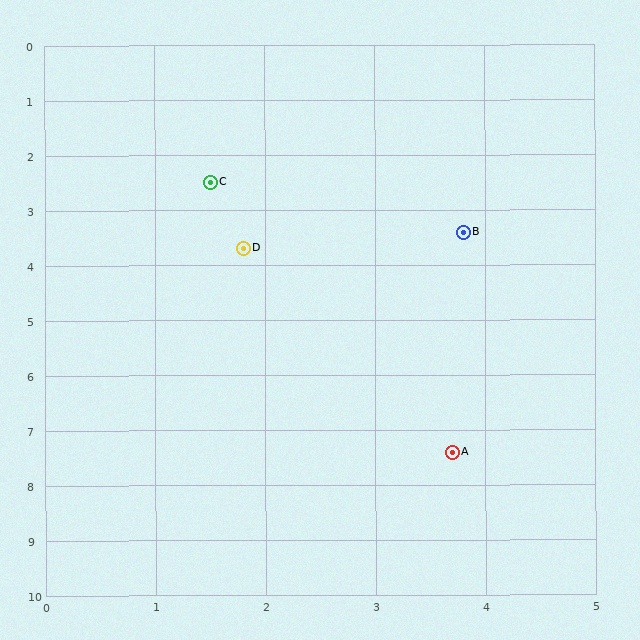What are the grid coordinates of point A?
Point A is at approximately (3.7, 7.4).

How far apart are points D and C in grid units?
Points D and C are about 1.2 grid units apart.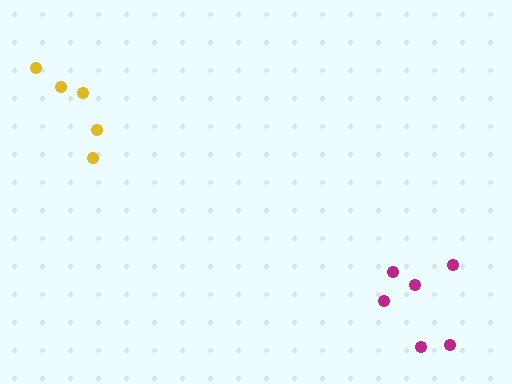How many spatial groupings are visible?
There are 2 spatial groupings.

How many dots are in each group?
Group 1: 5 dots, Group 2: 6 dots (11 total).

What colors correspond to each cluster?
The clusters are colored: yellow, magenta.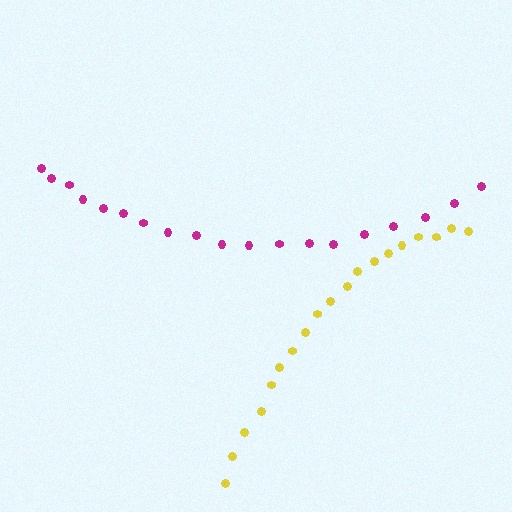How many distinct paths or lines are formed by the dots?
There are 2 distinct paths.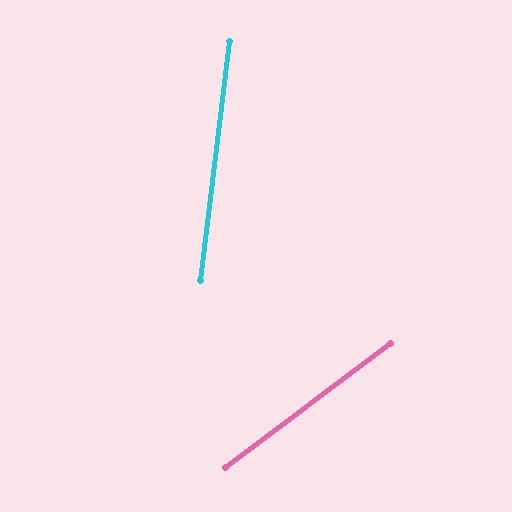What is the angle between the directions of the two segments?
Approximately 46 degrees.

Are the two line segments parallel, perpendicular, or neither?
Neither parallel nor perpendicular — they differ by about 46°.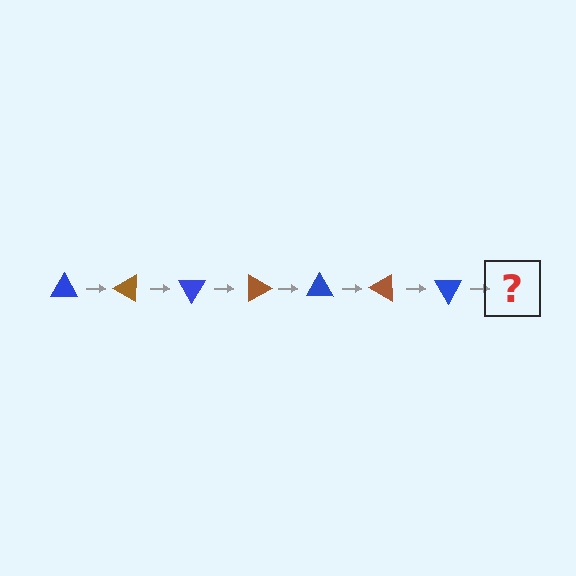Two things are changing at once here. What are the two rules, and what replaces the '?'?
The two rules are that it rotates 30 degrees each step and the color cycles through blue and brown. The '?' should be a brown triangle, rotated 210 degrees from the start.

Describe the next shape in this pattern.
It should be a brown triangle, rotated 210 degrees from the start.